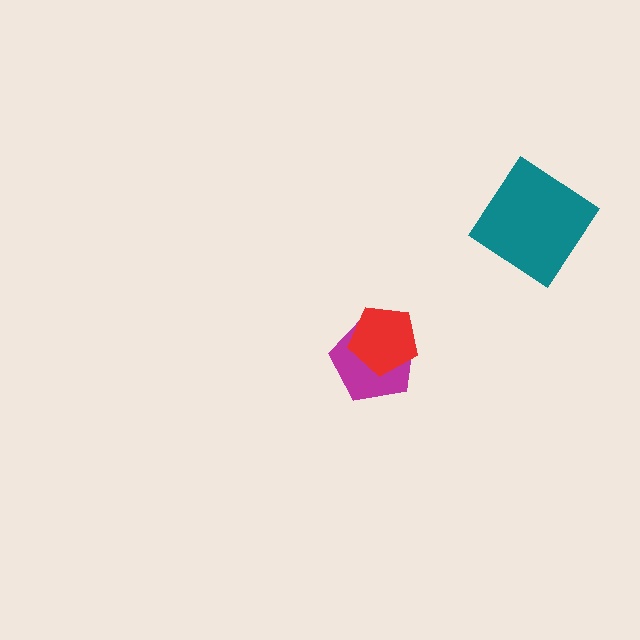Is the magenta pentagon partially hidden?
Yes, it is partially covered by another shape.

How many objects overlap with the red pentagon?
1 object overlaps with the red pentagon.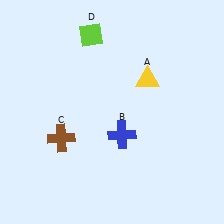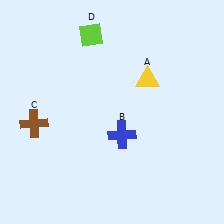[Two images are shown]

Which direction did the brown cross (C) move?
The brown cross (C) moved left.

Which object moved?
The brown cross (C) moved left.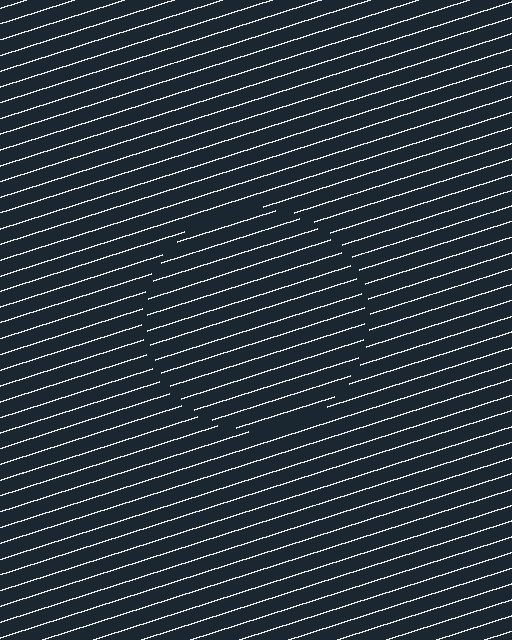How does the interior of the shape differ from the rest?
The interior of the shape contains the same grating, shifted by half a period — the contour is defined by the phase discontinuity where line-ends from the inner and outer gratings abut.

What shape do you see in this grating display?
An illusory circle. The interior of the shape contains the same grating, shifted by half a period — the contour is defined by the phase discontinuity where line-ends from the inner and outer gratings abut.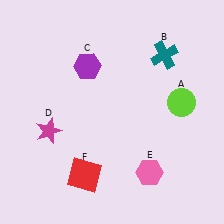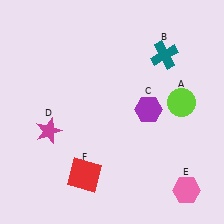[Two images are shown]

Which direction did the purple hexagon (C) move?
The purple hexagon (C) moved right.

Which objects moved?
The objects that moved are: the purple hexagon (C), the pink hexagon (E).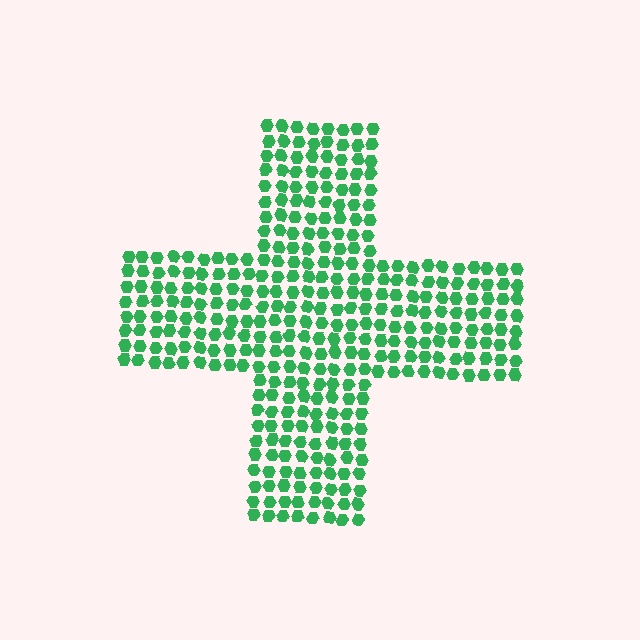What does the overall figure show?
The overall figure shows a cross.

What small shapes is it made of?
It is made of small hexagons.